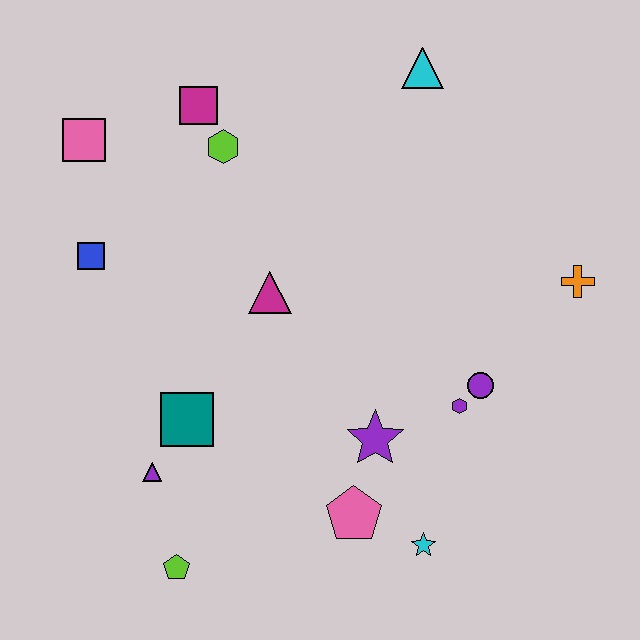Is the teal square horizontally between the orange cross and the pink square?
Yes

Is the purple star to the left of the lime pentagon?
No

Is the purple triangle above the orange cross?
No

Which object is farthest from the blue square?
The orange cross is farthest from the blue square.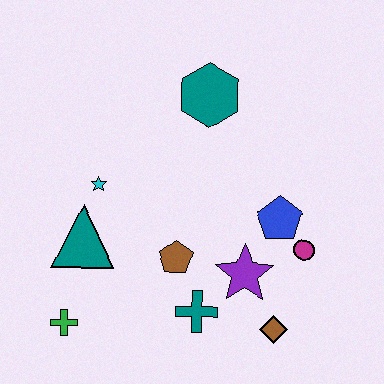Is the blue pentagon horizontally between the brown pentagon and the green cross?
No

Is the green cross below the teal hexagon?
Yes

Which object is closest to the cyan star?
The teal triangle is closest to the cyan star.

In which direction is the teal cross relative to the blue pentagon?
The teal cross is below the blue pentagon.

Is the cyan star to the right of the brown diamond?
No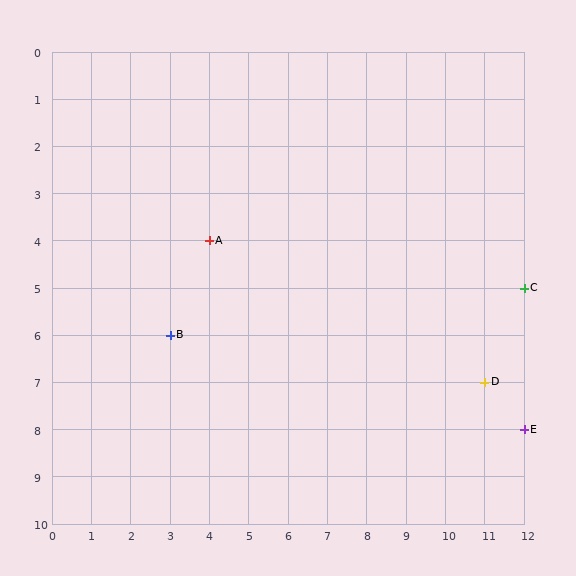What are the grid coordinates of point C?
Point C is at grid coordinates (12, 5).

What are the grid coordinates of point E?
Point E is at grid coordinates (12, 8).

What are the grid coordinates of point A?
Point A is at grid coordinates (4, 4).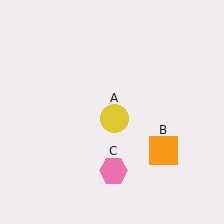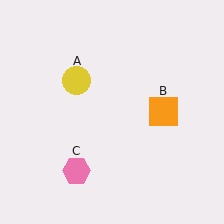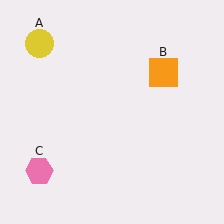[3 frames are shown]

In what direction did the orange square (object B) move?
The orange square (object B) moved up.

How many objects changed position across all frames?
3 objects changed position: yellow circle (object A), orange square (object B), pink hexagon (object C).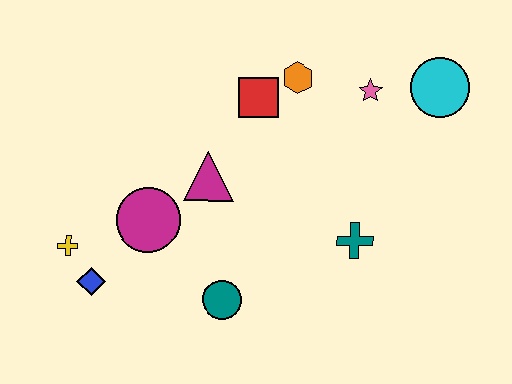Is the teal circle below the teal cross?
Yes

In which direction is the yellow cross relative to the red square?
The yellow cross is to the left of the red square.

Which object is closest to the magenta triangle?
The magenta circle is closest to the magenta triangle.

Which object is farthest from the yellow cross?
The cyan circle is farthest from the yellow cross.